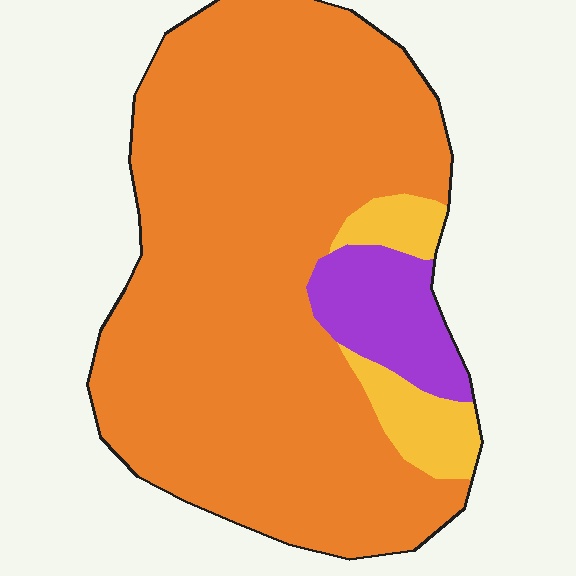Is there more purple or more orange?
Orange.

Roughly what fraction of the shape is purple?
Purple takes up less than a sixth of the shape.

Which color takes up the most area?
Orange, at roughly 80%.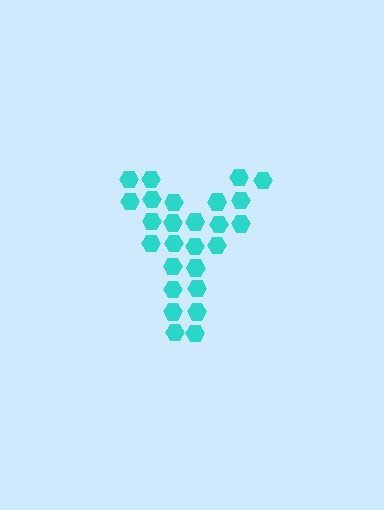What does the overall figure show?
The overall figure shows the letter Y.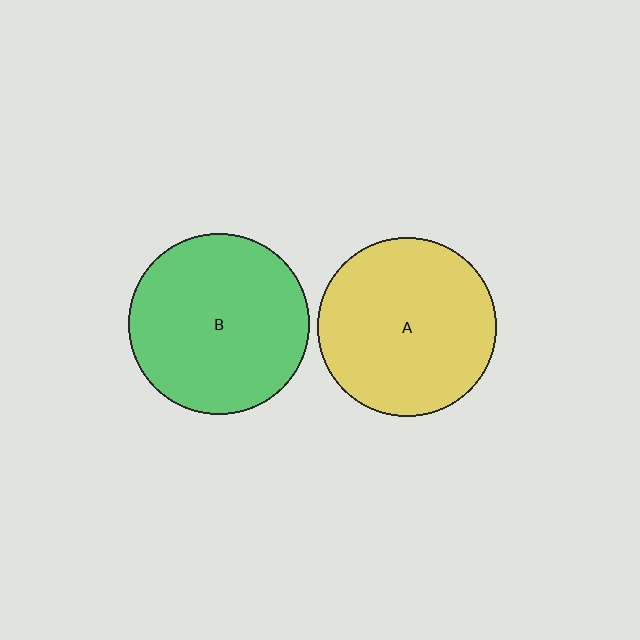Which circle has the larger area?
Circle B (green).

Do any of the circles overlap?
No, none of the circles overlap.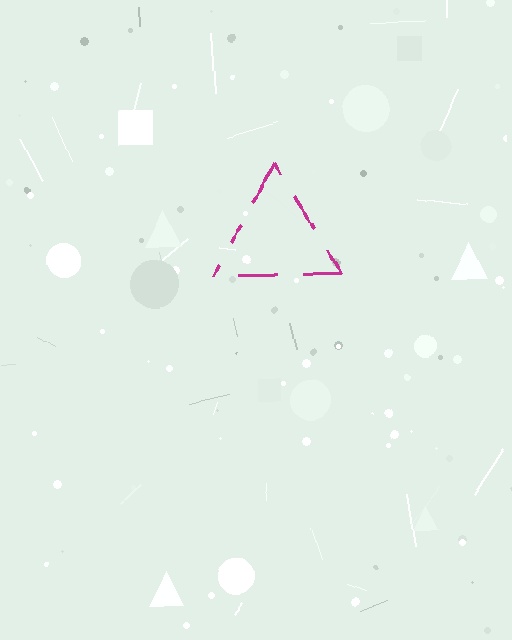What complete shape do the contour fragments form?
The contour fragments form a triangle.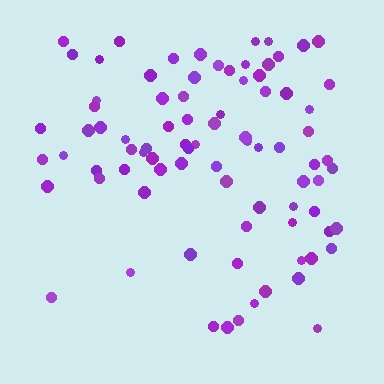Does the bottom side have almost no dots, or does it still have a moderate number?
Still a moderate number, just noticeably fewer than the top.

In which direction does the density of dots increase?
From bottom to top, with the top side densest.